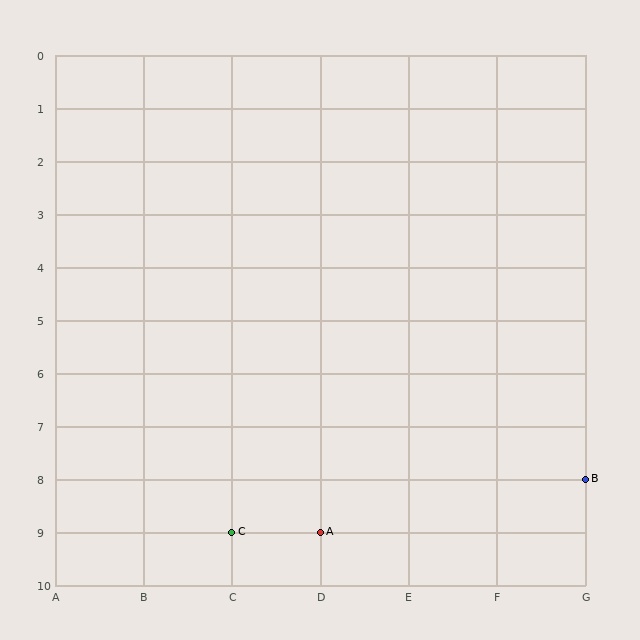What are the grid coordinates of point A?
Point A is at grid coordinates (D, 9).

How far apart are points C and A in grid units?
Points C and A are 1 column apart.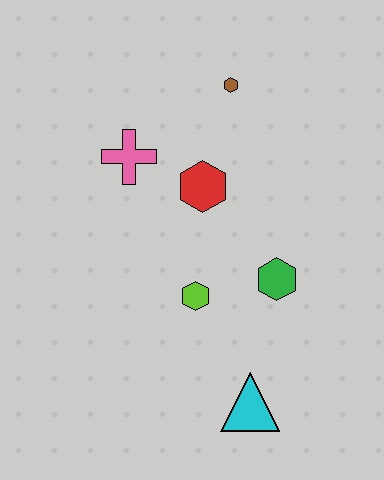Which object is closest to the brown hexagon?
The red hexagon is closest to the brown hexagon.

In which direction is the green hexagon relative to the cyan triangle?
The green hexagon is above the cyan triangle.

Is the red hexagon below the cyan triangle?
No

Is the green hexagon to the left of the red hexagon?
No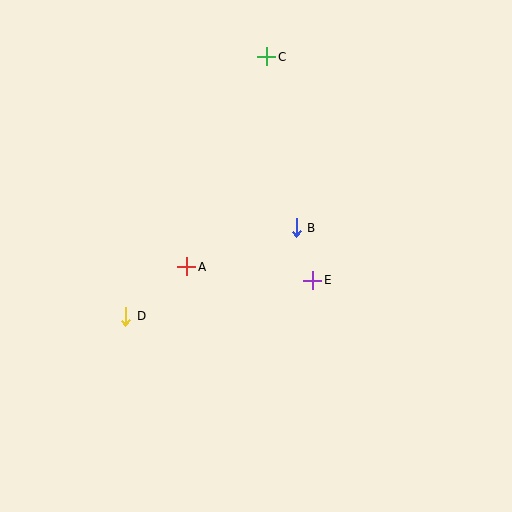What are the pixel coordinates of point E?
Point E is at (313, 280).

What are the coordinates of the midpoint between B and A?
The midpoint between B and A is at (241, 247).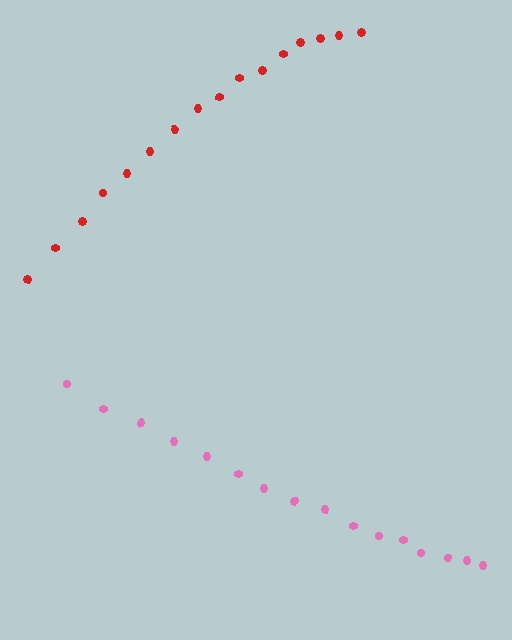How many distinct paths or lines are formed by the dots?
There are 2 distinct paths.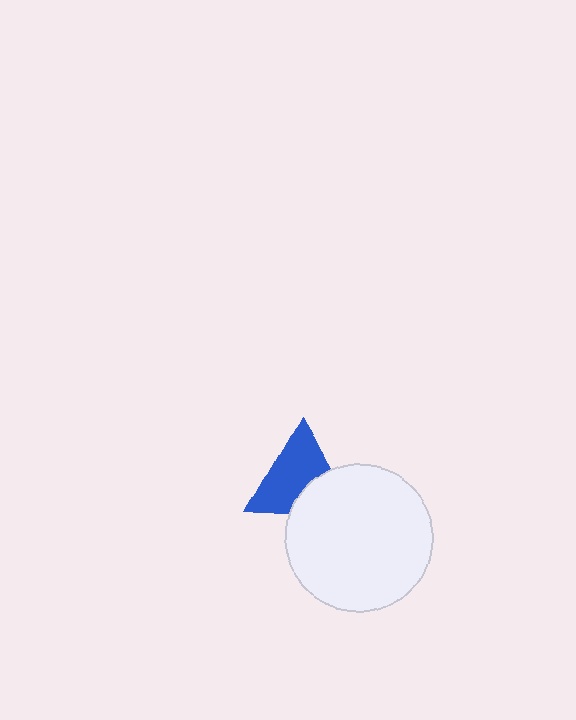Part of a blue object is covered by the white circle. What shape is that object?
It is a triangle.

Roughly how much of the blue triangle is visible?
Most of it is visible (roughly 67%).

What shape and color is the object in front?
The object in front is a white circle.